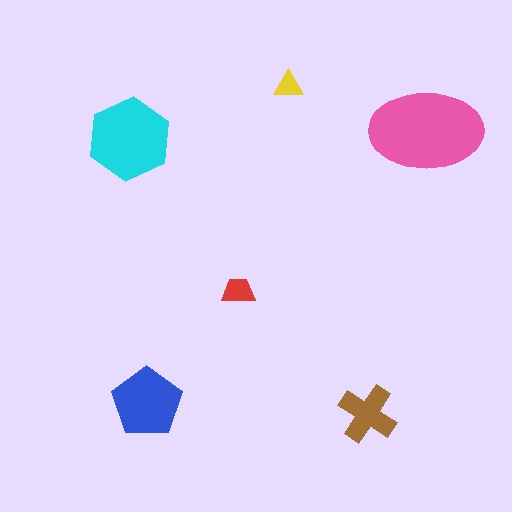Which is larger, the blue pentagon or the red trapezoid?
The blue pentagon.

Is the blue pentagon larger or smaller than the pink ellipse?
Smaller.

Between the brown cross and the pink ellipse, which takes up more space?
The pink ellipse.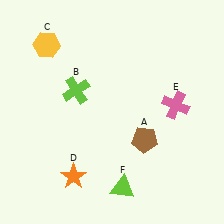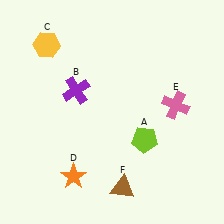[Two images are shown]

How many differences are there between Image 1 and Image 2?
There are 3 differences between the two images.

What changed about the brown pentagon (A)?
In Image 1, A is brown. In Image 2, it changed to lime.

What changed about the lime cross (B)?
In Image 1, B is lime. In Image 2, it changed to purple.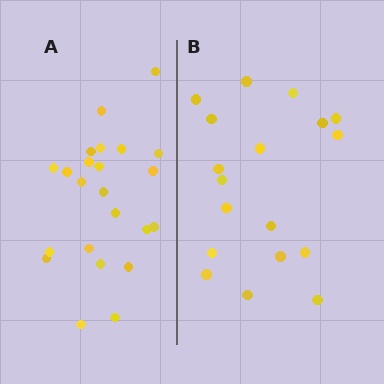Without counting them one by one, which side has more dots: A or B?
Region A (the left region) has more dots.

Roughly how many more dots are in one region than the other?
Region A has about 5 more dots than region B.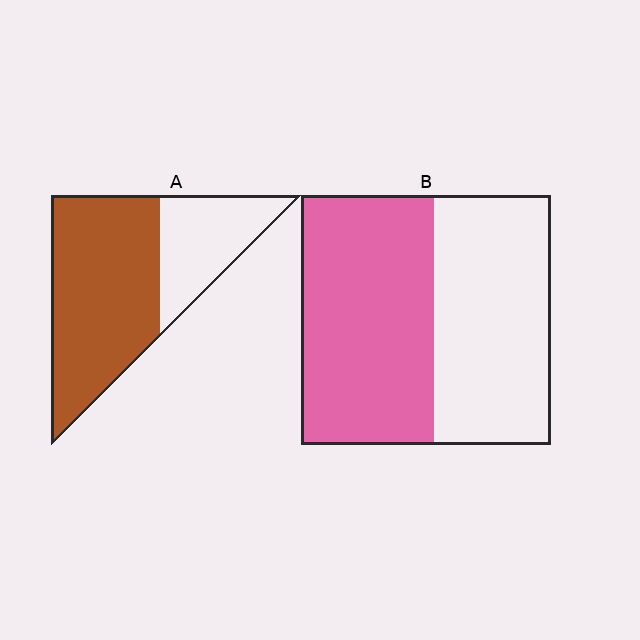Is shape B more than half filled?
Roughly half.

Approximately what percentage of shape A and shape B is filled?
A is approximately 70% and B is approximately 55%.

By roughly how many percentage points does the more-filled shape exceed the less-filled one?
By roughly 15 percentage points (A over B).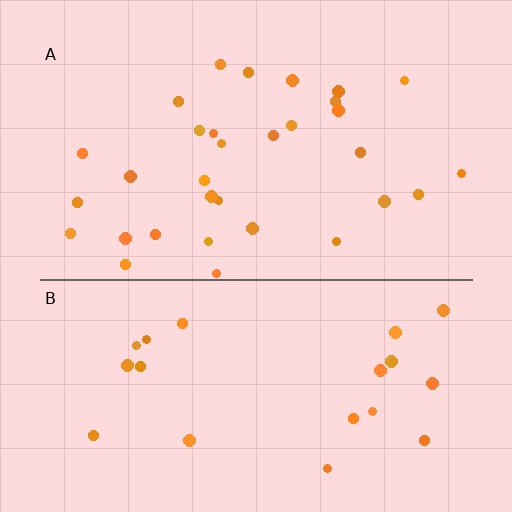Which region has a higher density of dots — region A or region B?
A (the top).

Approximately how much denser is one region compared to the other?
Approximately 1.6× — region A over region B.